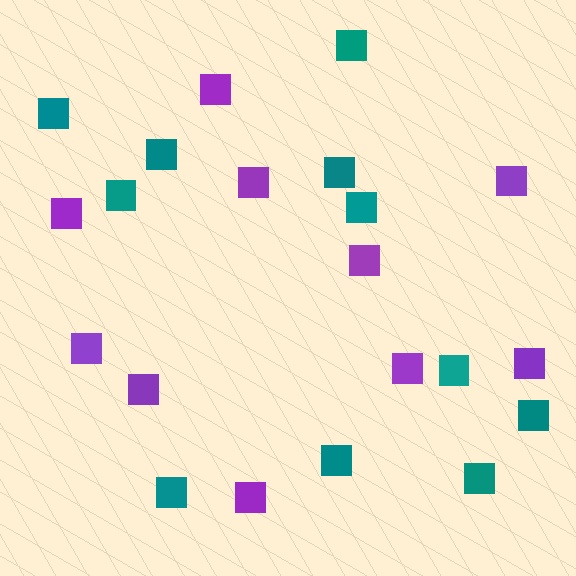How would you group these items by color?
There are 2 groups: one group of teal squares (11) and one group of purple squares (10).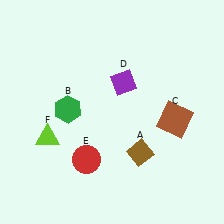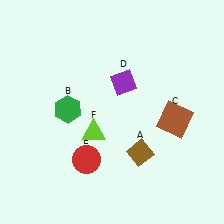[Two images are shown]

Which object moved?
The lime triangle (F) moved right.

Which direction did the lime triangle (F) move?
The lime triangle (F) moved right.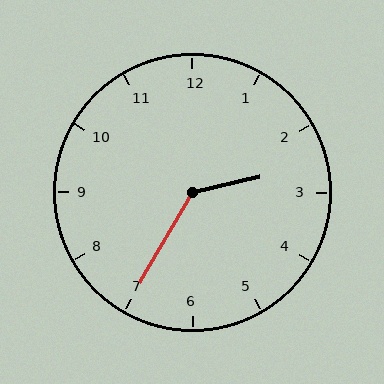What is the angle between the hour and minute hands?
Approximately 132 degrees.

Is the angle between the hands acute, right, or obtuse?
It is obtuse.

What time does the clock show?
2:35.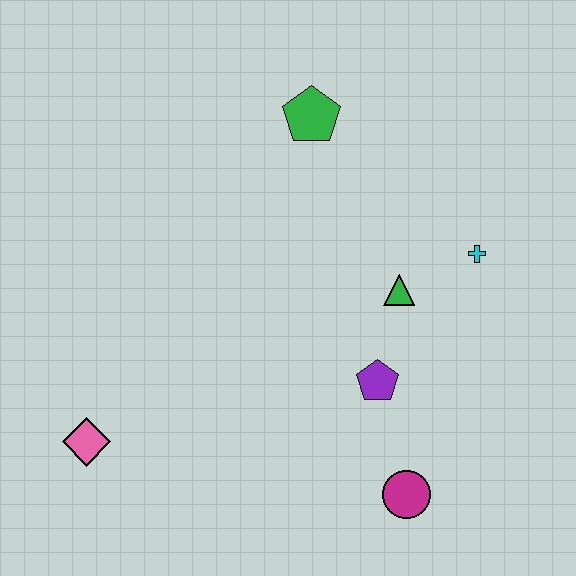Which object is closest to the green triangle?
The cyan cross is closest to the green triangle.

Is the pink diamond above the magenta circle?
Yes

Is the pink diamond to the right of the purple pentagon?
No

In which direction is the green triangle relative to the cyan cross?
The green triangle is to the left of the cyan cross.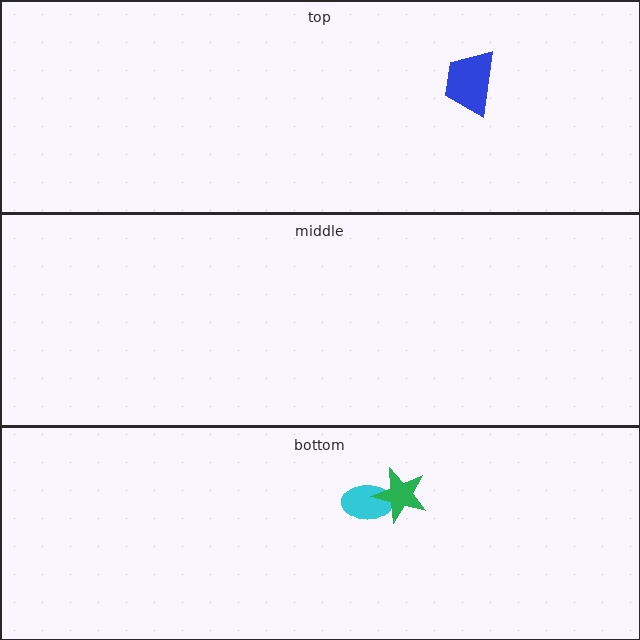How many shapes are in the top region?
1.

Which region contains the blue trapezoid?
The top region.